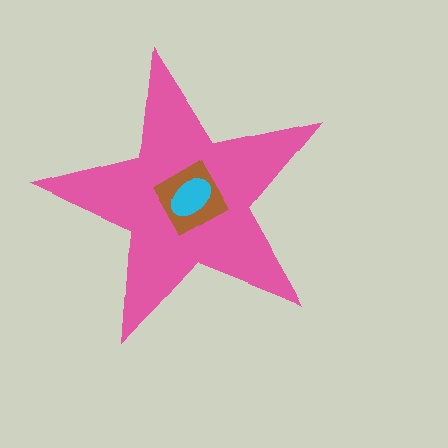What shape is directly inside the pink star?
The brown square.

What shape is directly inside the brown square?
The cyan ellipse.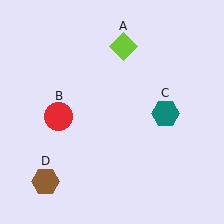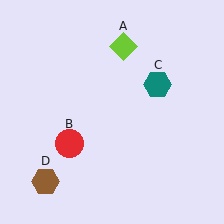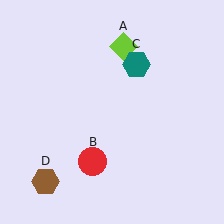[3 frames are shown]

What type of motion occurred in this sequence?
The red circle (object B), teal hexagon (object C) rotated counterclockwise around the center of the scene.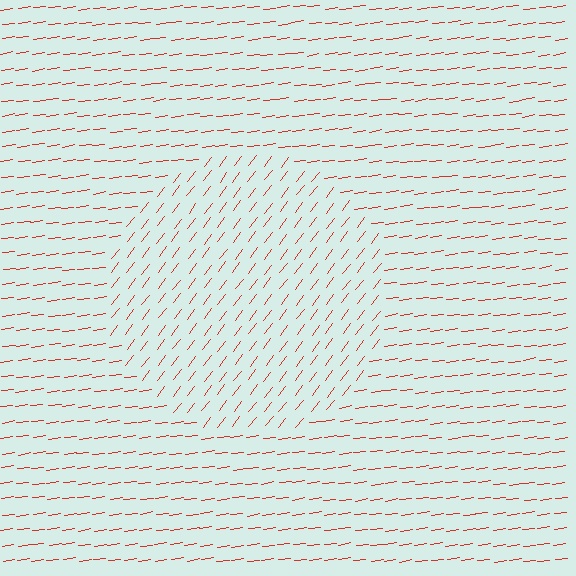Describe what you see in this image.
The image is filled with small red line segments. A circle region in the image has lines oriented differently from the surrounding lines, creating a visible texture boundary.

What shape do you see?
I see a circle.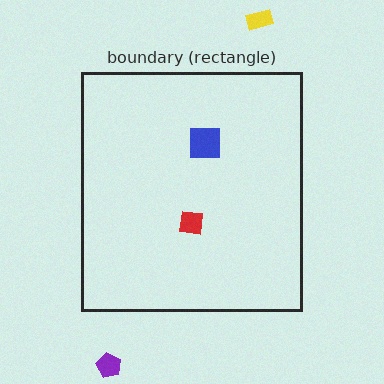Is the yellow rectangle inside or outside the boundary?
Outside.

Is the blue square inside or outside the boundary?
Inside.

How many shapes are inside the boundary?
2 inside, 2 outside.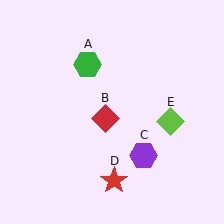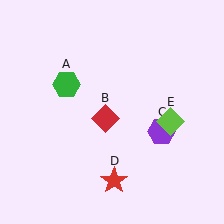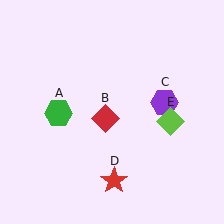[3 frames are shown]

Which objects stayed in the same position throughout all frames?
Red diamond (object B) and red star (object D) and lime diamond (object E) remained stationary.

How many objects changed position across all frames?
2 objects changed position: green hexagon (object A), purple hexagon (object C).